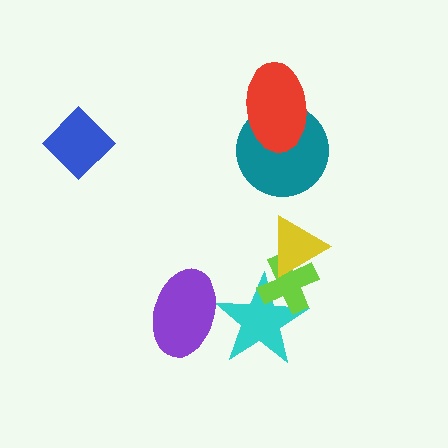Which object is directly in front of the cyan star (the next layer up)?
The lime cross is directly in front of the cyan star.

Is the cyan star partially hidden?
Yes, it is partially covered by another shape.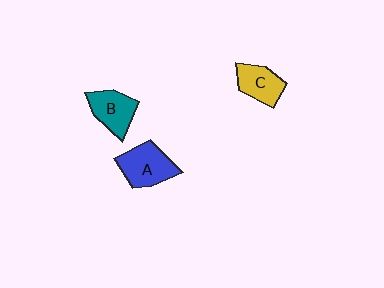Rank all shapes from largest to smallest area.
From largest to smallest: A (blue), B (teal), C (yellow).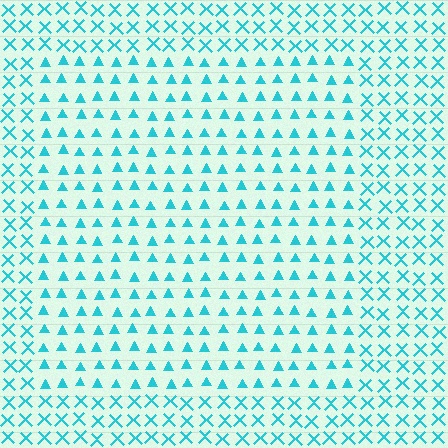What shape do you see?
I see a rectangle.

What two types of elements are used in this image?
The image uses triangles inside the rectangle region and X marks outside it.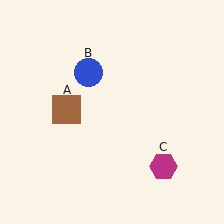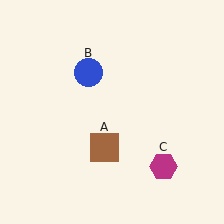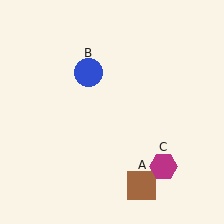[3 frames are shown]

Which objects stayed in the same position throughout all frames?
Blue circle (object B) and magenta hexagon (object C) remained stationary.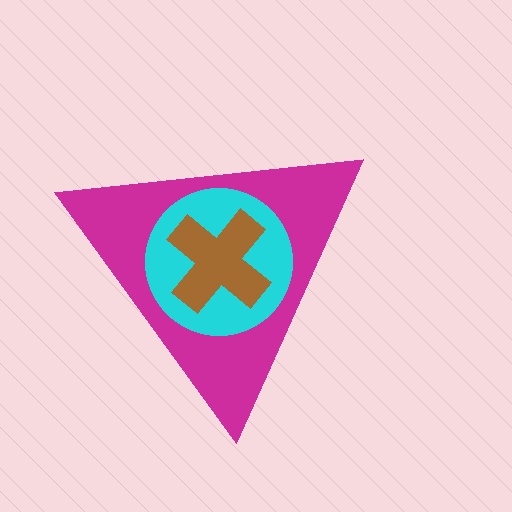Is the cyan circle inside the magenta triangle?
Yes.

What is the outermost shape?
The magenta triangle.